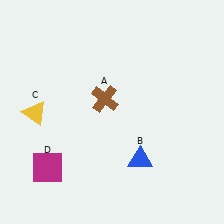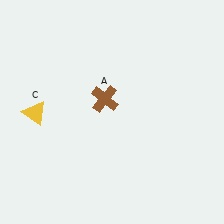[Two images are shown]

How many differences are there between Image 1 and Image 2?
There are 2 differences between the two images.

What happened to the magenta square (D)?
The magenta square (D) was removed in Image 2. It was in the bottom-left area of Image 1.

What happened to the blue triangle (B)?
The blue triangle (B) was removed in Image 2. It was in the bottom-right area of Image 1.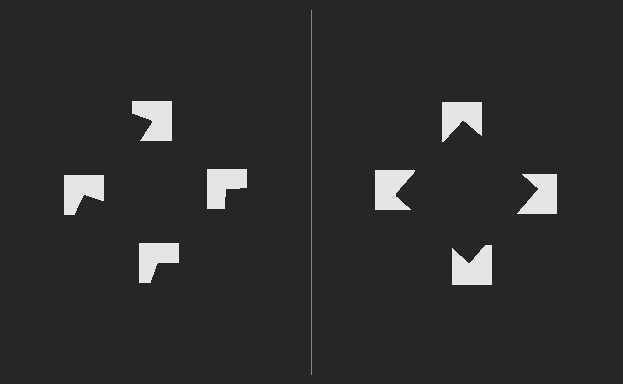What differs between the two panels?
The notched squares are positioned identically on both sides; only the wedge orientations differ. On the right they align to a square; on the left they are misaligned.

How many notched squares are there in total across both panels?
8 — 4 on each side.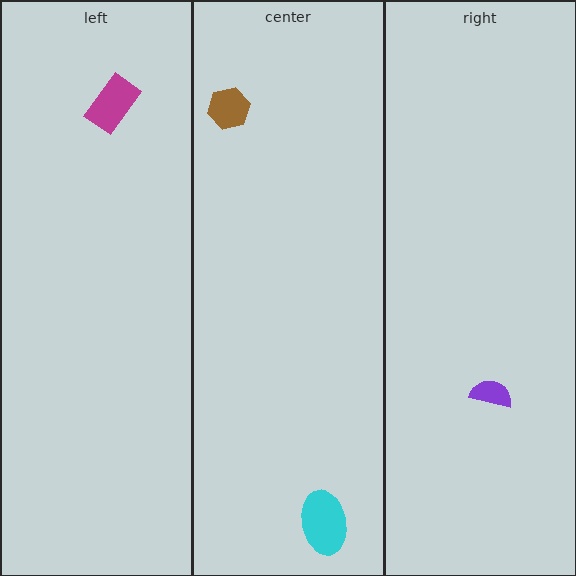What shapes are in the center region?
The cyan ellipse, the brown hexagon.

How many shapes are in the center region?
2.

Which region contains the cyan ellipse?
The center region.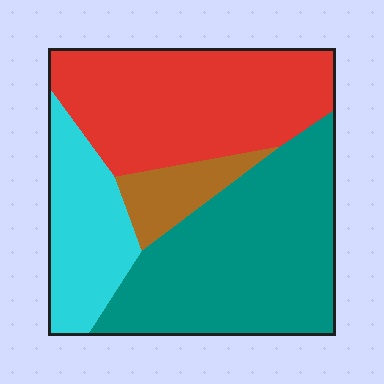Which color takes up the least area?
Brown, at roughly 10%.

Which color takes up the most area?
Teal, at roughly 40%.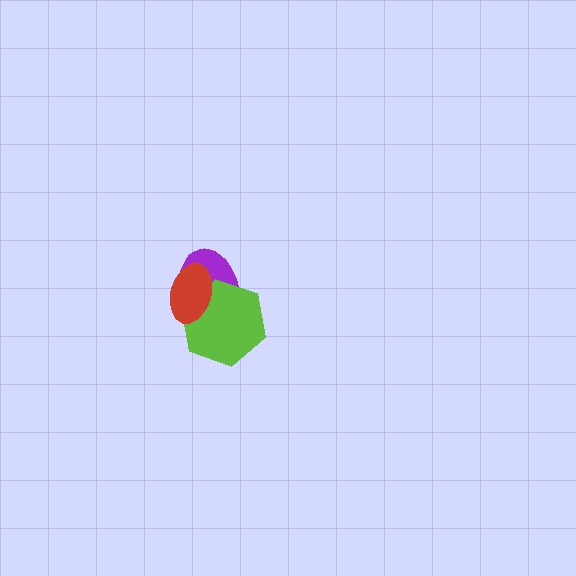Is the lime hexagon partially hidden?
Yes, it is partially covered by another shape.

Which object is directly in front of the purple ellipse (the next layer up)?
The lime hexagon is directly in front of the purple ellipse.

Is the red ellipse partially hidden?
No, no other shape covers it.